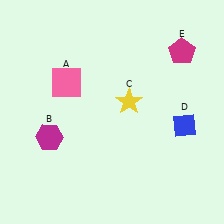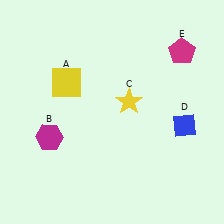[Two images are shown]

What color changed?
The square (A) changed from pink in Image 1 to yellow in Image 2.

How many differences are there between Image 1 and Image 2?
There is 1 difference between the two images.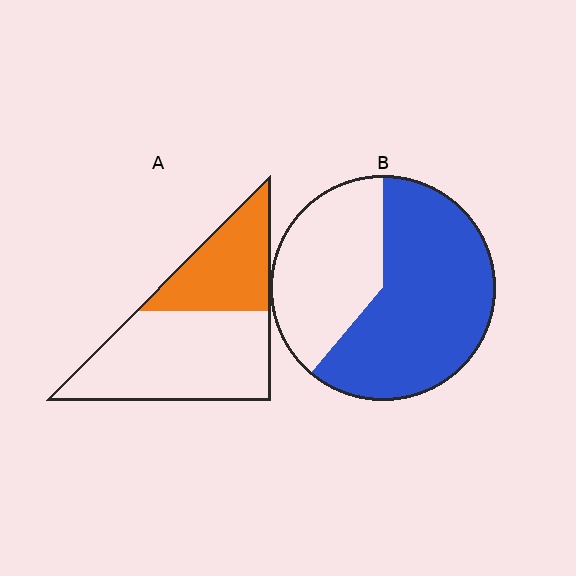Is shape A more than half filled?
No.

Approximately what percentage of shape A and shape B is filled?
A is approximately 35% and B is approximately 60%.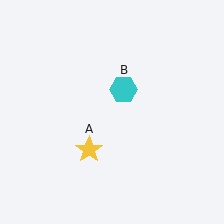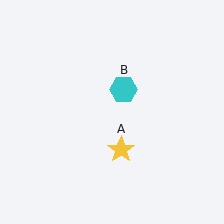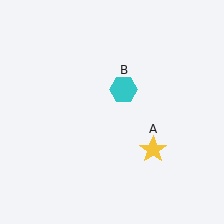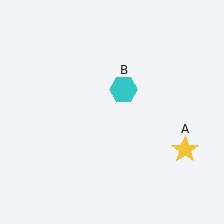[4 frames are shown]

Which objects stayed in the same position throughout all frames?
Cyan hexagon (object B) remained stationary.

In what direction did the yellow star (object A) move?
The yellow star (object A) moved right.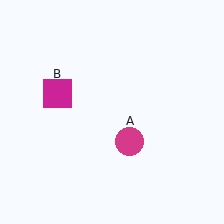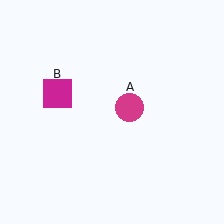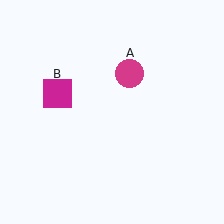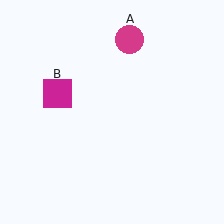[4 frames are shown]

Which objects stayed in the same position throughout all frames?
Magenta square (object B) remained stationary.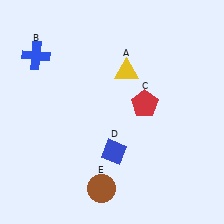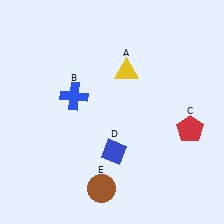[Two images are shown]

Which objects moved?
The objects that moved are: the blue cross (B), the red pentagon (C).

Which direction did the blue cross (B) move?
The blue cross (B) moved down.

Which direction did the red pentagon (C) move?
The red pentagon (C) moved right.